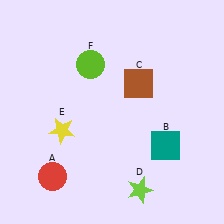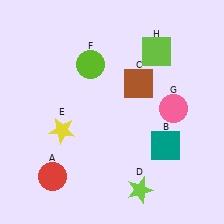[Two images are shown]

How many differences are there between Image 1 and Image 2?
There are 2 differences between the two images.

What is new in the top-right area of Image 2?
A lime square (H) was added in the top-right area of Image 2.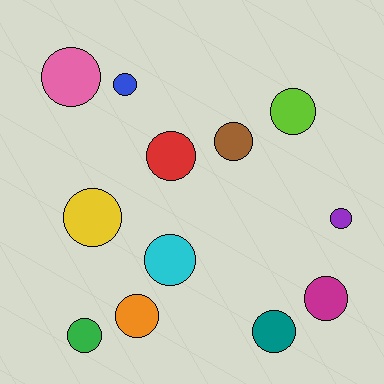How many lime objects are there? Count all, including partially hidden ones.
There is 1 lime object.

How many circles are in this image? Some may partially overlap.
There are 12 circles.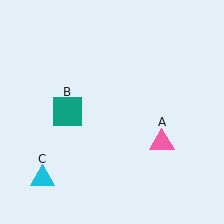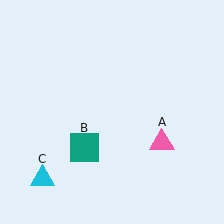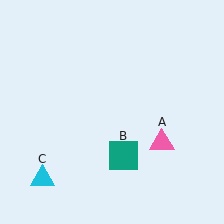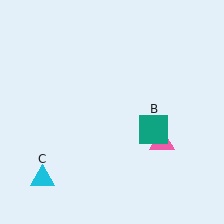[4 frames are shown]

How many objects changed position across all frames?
1 object changed position: teal square (object B).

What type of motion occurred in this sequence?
The teal square (object B) rotated counterclockwise around the center of the scene.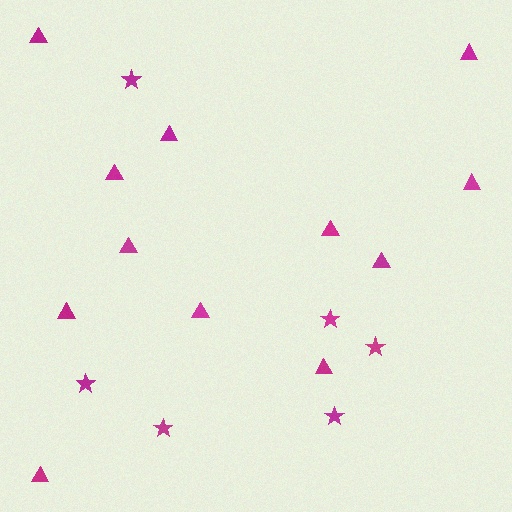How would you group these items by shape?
There are 2 groups: one group of triangles (12) and one group of stars (6).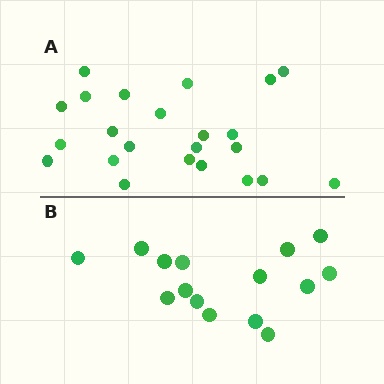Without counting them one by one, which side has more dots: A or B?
Region A (the top region) has more dots.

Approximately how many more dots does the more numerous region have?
Region A has roughly 8 or so more dots than region B.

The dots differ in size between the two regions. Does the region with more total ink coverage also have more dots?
No. Region B has more total ink coverage because its dots are larger, but region A actually contains more individual dots. Total area can be misleading — the number of items is what matters here.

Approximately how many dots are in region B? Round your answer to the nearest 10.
About 20 dots. (The exact count is 15, which rounds to 20.)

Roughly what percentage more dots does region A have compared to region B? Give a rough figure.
About 55% more.